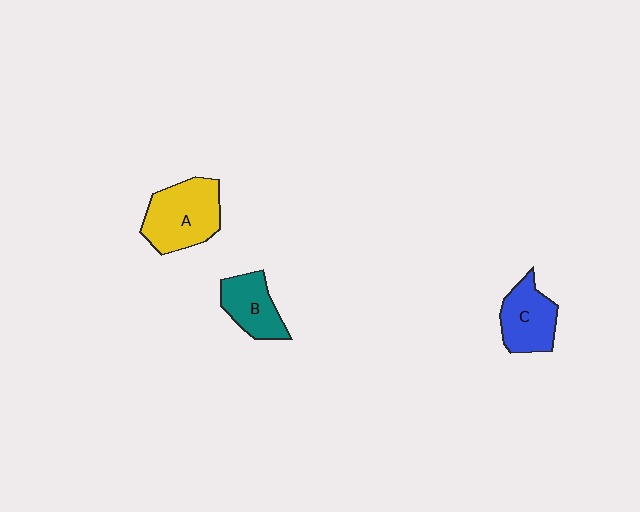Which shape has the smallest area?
Shape B (teal).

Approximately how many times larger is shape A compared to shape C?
Approximately 1.3 times.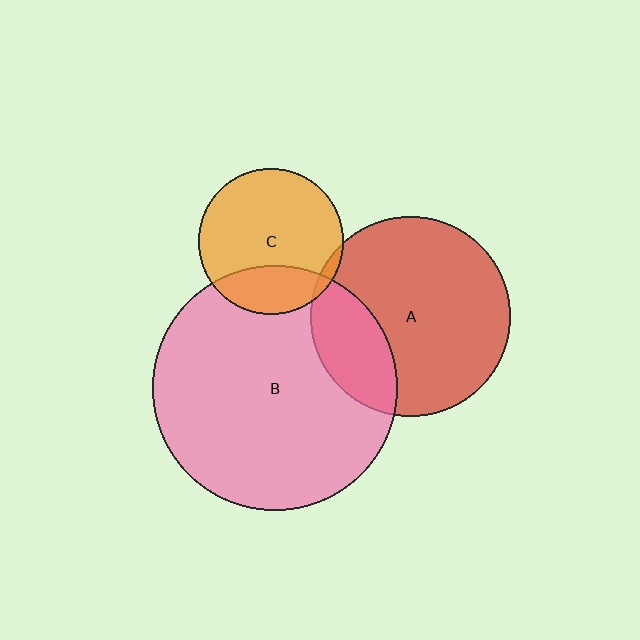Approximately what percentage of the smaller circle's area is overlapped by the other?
Approximately 25%.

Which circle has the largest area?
Circle B (pink).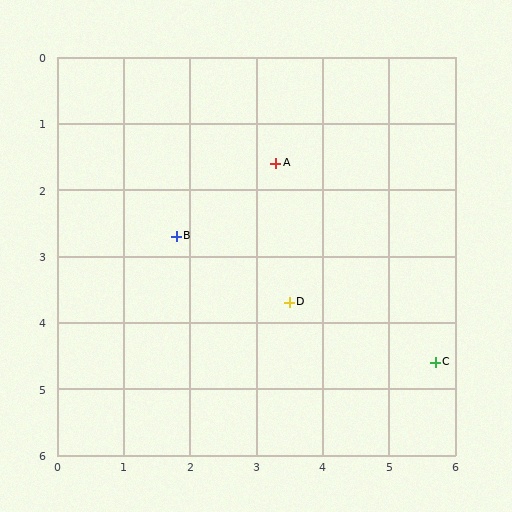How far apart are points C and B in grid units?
Points C and B are about 4.3 grid units apart.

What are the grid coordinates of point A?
Point A is at approximately (3.3, 1.6).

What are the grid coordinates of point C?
Point C is at approximately (5.7, 4.6).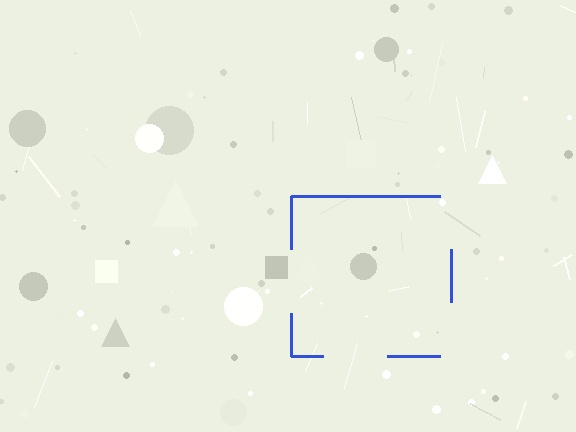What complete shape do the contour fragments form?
The contour fragments form a square.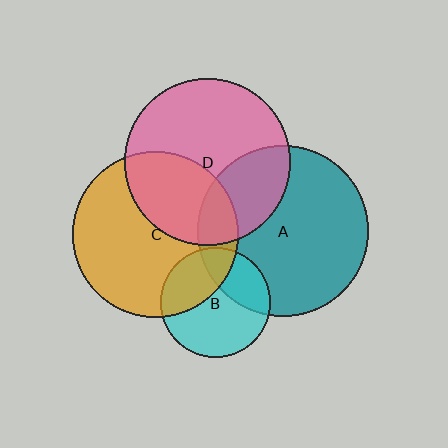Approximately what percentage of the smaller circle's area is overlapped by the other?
Approximately 30%.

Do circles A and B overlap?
Yes.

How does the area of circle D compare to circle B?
Approximately 2.3 times.